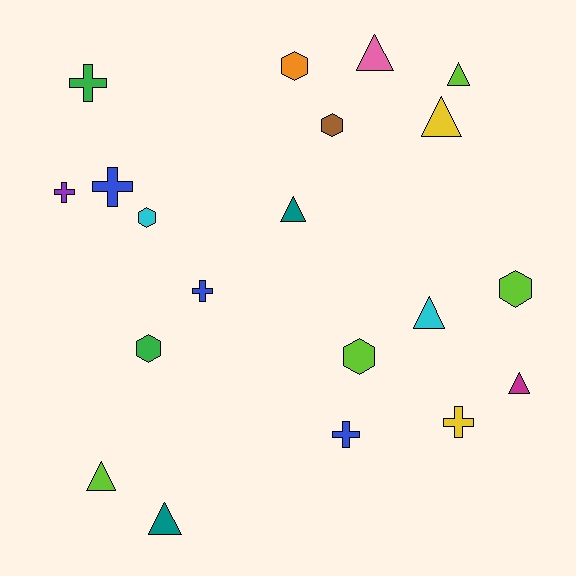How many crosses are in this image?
There are 6 crosses.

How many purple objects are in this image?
There is 1 purple object.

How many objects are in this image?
There are 20 objects.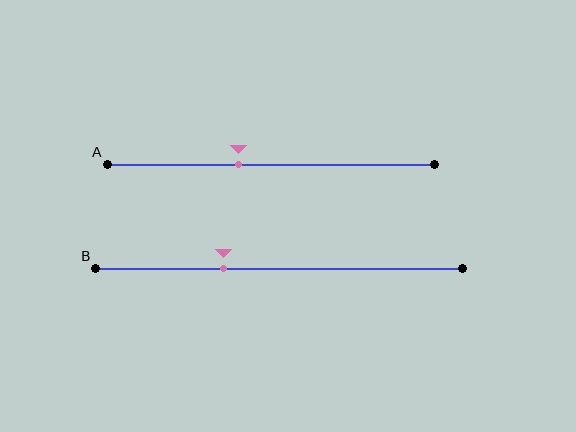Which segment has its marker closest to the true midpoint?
Segment A has its marker closest to the true midpoint.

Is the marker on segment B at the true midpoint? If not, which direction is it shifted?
No, the marker on segment B is shifted to the left by about 15% of the segment length.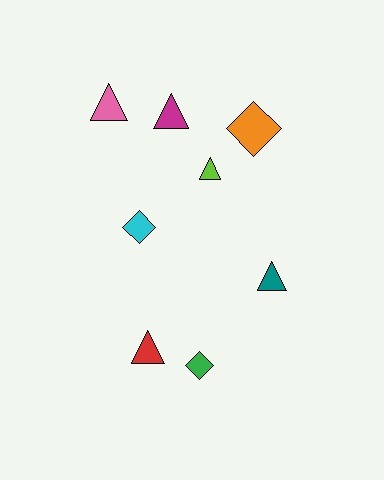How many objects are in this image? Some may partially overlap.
There are 8 objects.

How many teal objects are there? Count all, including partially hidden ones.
There is 1 teal object.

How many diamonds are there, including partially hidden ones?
There are 3 diamonds.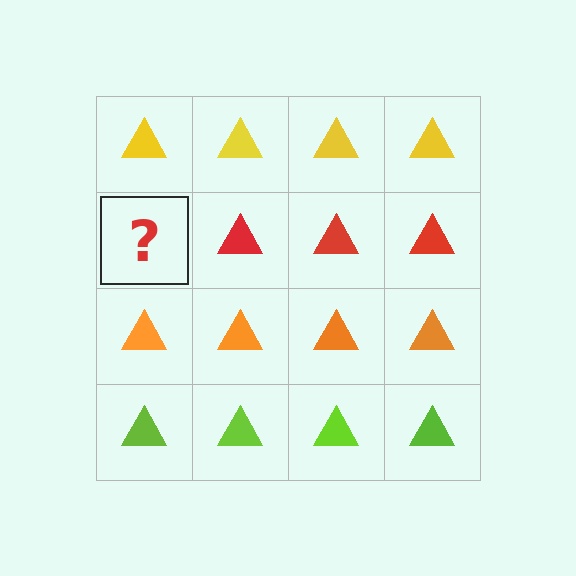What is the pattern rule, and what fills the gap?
The rule is that each row has a consistent color. The gap should be filled with a red triangle.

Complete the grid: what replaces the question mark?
The question mark should be replaced with a red triangle.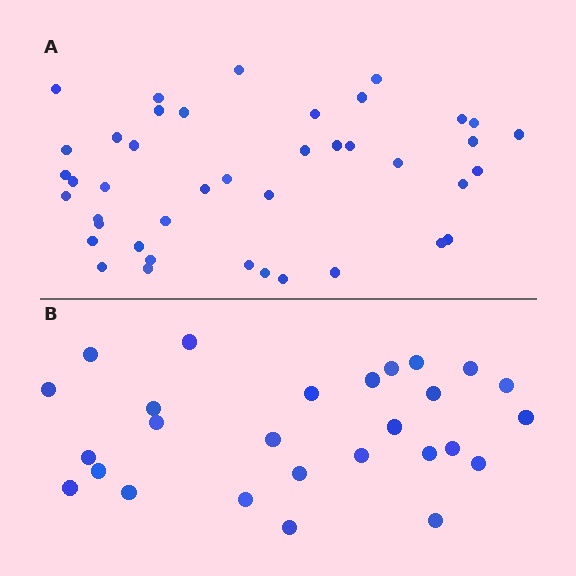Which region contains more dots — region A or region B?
Region A (the top region) has more dots.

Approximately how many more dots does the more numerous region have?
Region A has approximately 15 more dots than region B.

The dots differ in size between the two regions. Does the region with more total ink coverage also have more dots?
No. Region B has more total ink coverage because its dots are larger, but region A actually contains more individual dots. Total area can be misleading — the number of items is what matters here.